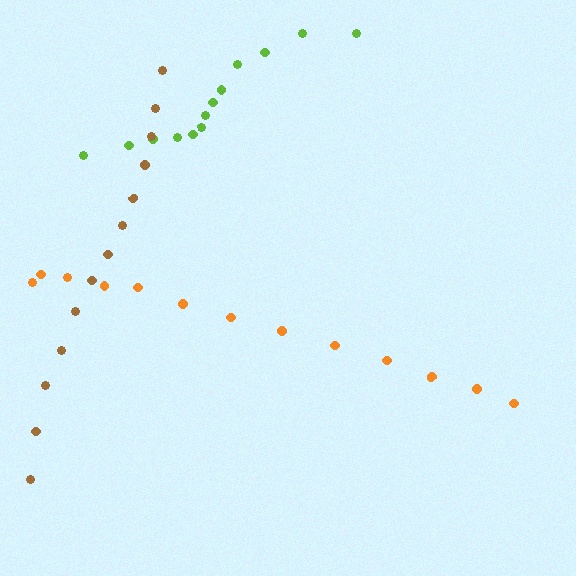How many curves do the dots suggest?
There are 3 distinct paths.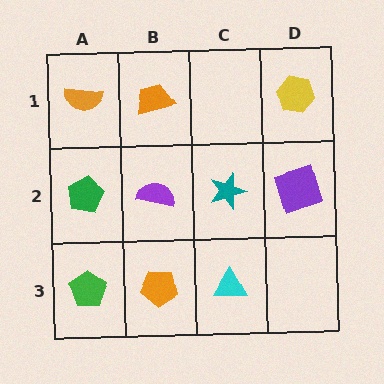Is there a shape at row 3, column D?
No, that cell is empty.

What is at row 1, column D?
A yellow hexagon.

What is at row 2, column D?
A purple square.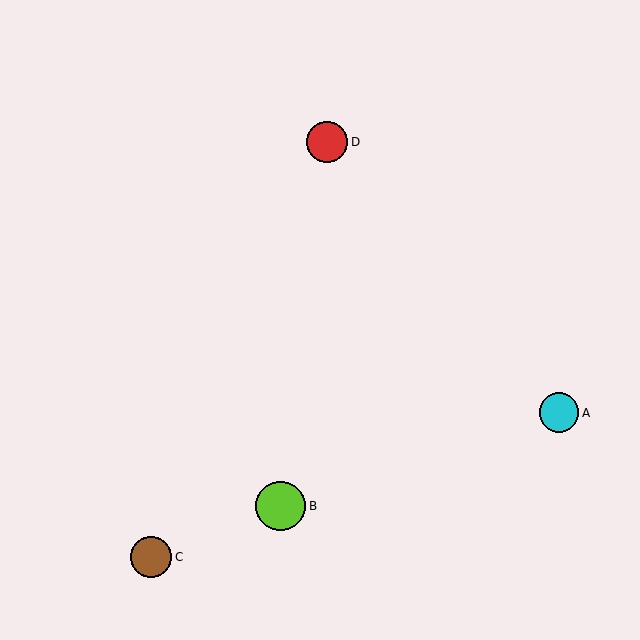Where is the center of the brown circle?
The center of the brown circle is at (151, 557).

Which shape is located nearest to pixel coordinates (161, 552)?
The brown circle (labeled C) at (151, 557) is nearest to that location.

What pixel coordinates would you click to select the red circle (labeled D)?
Click at (327, 142) to select the red circle D.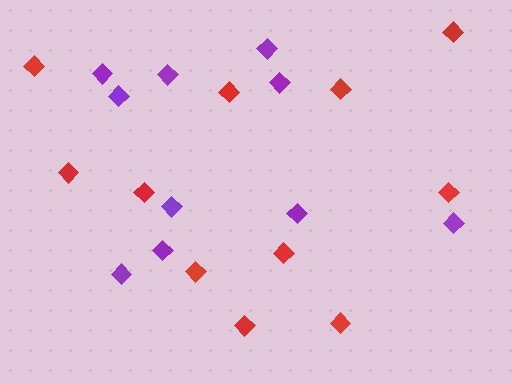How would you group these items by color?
There are 2 groups: one group of red diamonds (11) and one group of purple diamonds (10).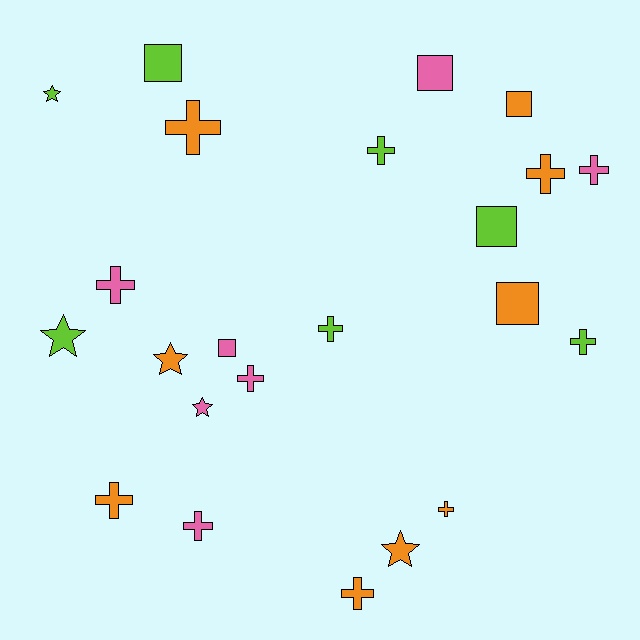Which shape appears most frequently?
Cross, with 12 objects.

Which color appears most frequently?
Orange, with 9 objects.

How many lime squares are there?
There are 2 lime squares.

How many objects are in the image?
There are 23 objects.